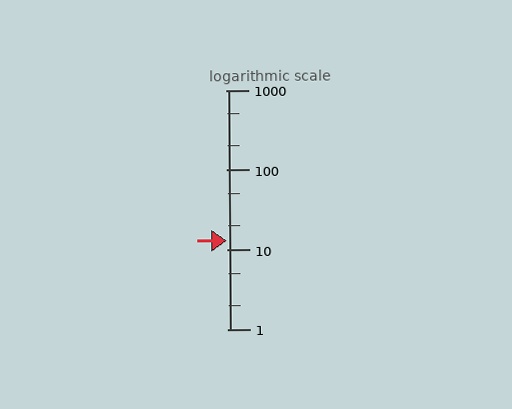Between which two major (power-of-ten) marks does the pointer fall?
The pointer is between 10 and 100.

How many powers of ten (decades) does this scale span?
The scale spans 3 decades, from 1 to 1000.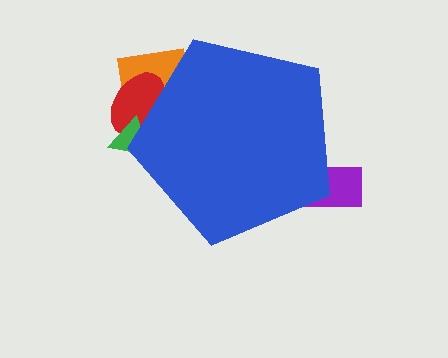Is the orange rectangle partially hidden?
Yes, the orange rectangle is partially hidden behind the blue pentagon.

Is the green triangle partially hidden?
Yes, the green triangle is partially hidden behind the blue pentagon.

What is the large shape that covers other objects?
A blue pentagon.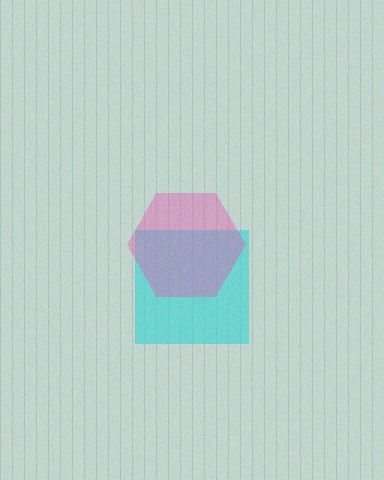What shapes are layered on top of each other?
The layered shapes are: a cyan square, a pink hexagon.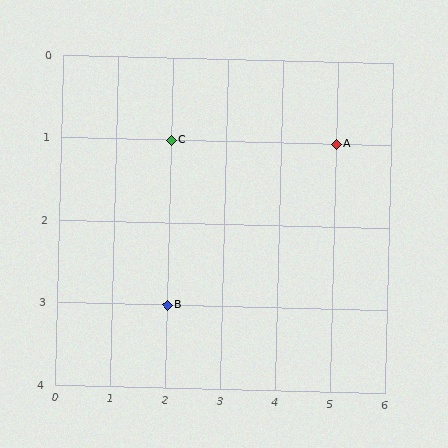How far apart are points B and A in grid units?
Points B and A are 3 columns and 2 rows apart (about 3.6 grid units diagonally).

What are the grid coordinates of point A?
Point A is at grid coordinates (5, 1).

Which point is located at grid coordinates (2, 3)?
Point B is at (2, 3).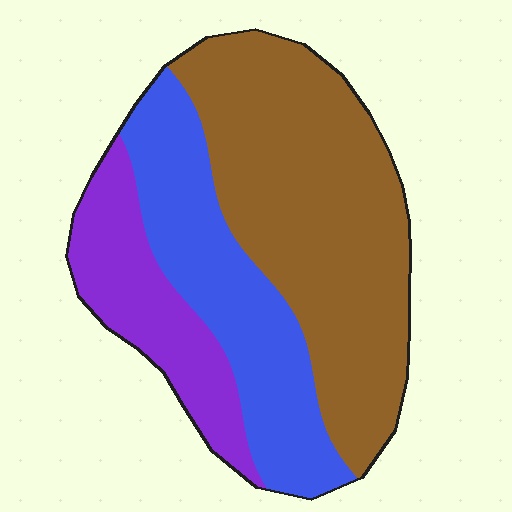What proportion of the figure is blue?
Blue takes up between a sixth and a third of the figure.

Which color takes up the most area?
Brown, at roughly 50%.